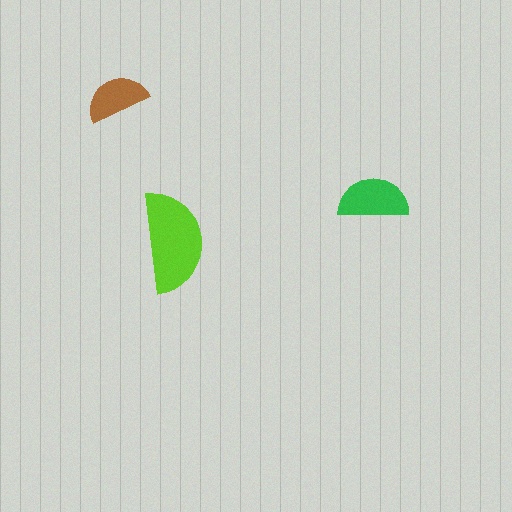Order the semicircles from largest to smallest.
the lime one, the green one, the brown one.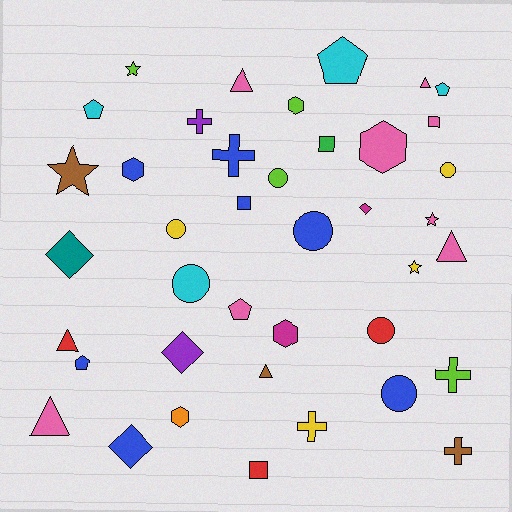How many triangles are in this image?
There are 6 triangles.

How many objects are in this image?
There are 40 objects.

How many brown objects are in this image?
There are 3 brown objects.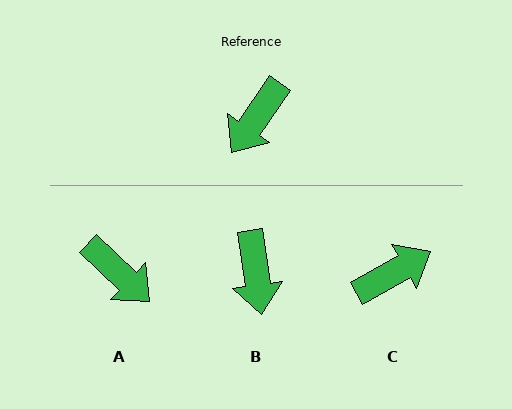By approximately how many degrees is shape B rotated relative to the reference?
Approximately 43 degrees counter-clockwise.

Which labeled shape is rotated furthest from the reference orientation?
C, about 154 degrees away.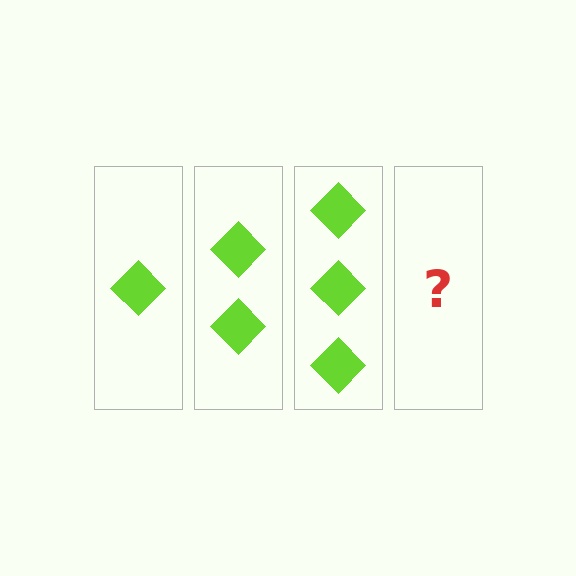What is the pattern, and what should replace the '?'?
The pattern is that each step adds one more diamond. The '?' should be 4 diamonds.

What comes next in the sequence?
The next element should be 4 diamonds.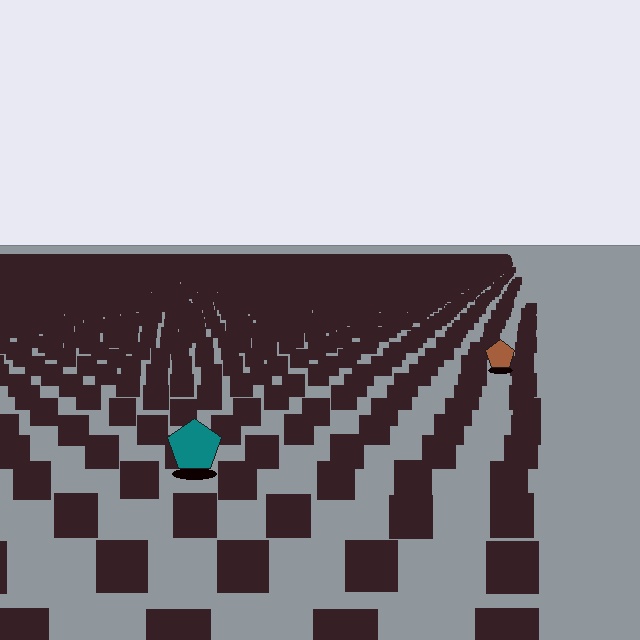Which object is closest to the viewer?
The teal pentagon is closest. The texture marks near it are larger and more spread out.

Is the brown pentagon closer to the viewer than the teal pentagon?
No. The teal pentagon is closer — you can tell from the texture gradient: the ground texture is coarser near it.